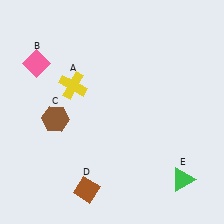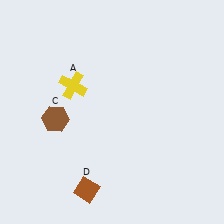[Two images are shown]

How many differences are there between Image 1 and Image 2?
There are 2 differences between the two images.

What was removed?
The green triangle (E), the pink diamond (B) were removed in Image 2.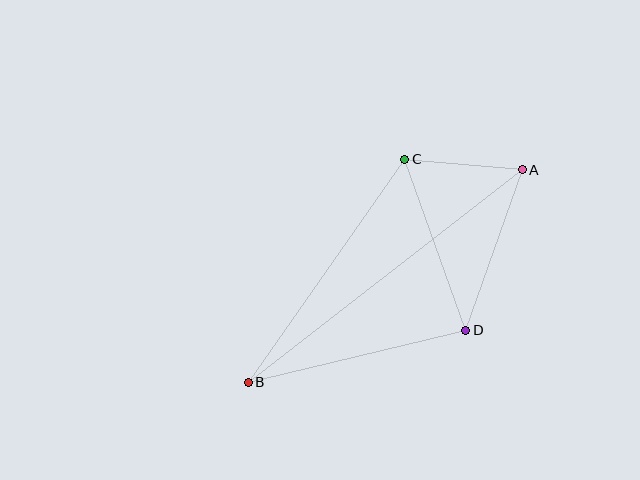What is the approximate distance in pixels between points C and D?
The distance between C and D is approximately 182 pixels.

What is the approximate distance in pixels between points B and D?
The distance between B and D is approximately 224 pixels.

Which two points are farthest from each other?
Points A and B are farthest from each other.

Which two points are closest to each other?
Points A and C are closest to each other.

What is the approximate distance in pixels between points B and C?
The distance between B and C is approximately 272 pixels.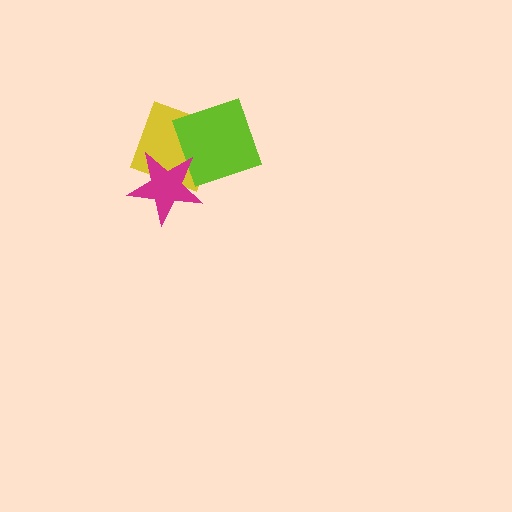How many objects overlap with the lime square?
1 object overlaps with the lime square.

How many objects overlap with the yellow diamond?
2 objects overlap with the yellow diamond.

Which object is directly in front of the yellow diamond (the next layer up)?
The lime square is directly in front of the yellow diamond.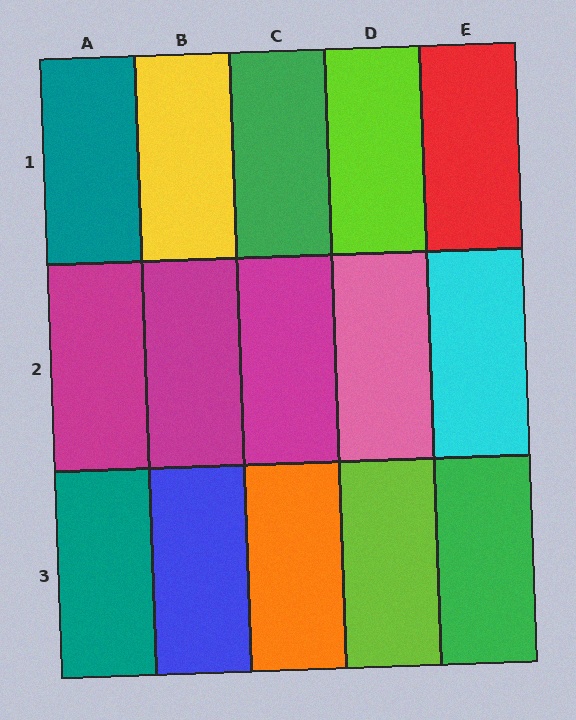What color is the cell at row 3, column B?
Blue.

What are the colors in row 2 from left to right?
Magenta, magenta, magenta, pink, cyan.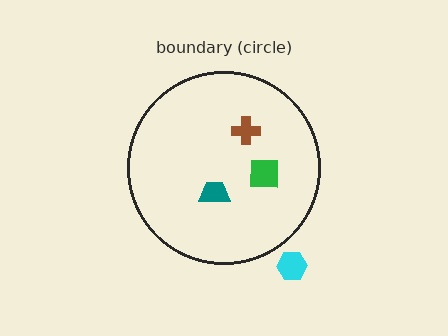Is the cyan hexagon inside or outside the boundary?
Outside.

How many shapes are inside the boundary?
3 inside, 1 outside.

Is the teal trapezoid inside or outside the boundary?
Inside.